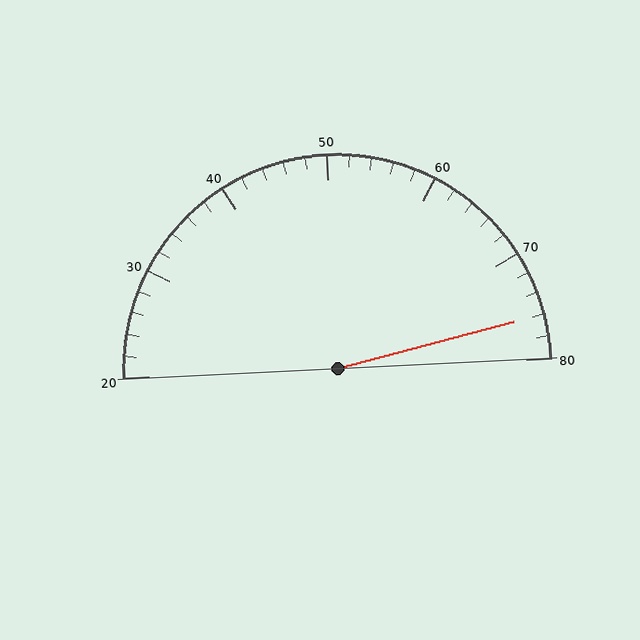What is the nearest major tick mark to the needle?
The nearest major tick mark is 80.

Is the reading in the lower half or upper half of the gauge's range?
The reading is in the upper half of the range (20 to 80).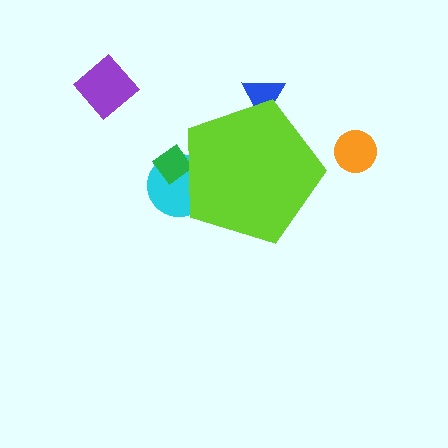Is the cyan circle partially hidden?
Yes, the cyan circle is partially hidden behind the lime pentagon.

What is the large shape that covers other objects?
A lime pentagon.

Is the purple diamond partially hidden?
No, the purple diamond is fully visible.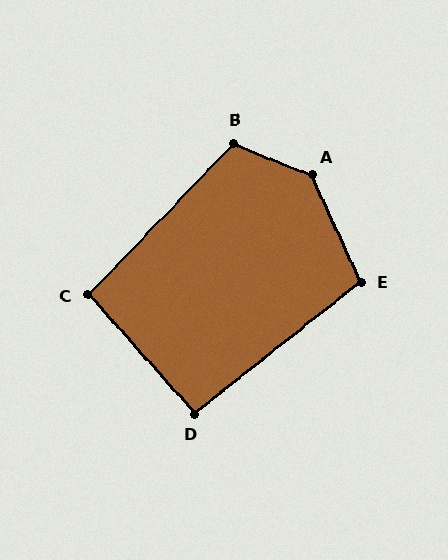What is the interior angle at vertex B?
Approximately 112 degrees (obtuse).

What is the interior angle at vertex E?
Approximately 104 degrees (obtuse).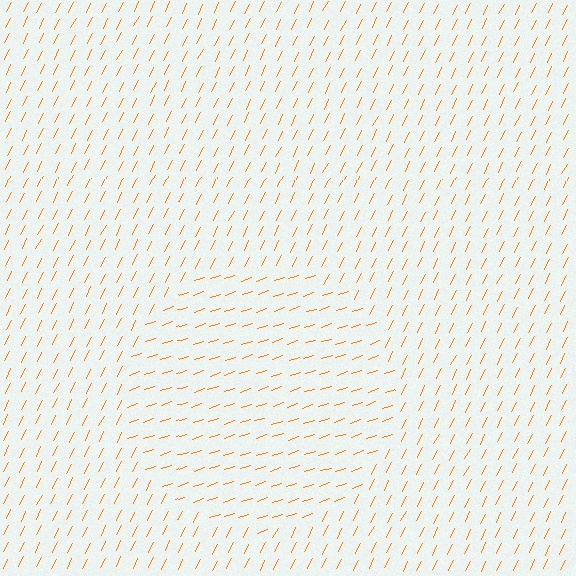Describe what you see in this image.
The image is filled with small orange line segments. A circle region in the image has lines oriented differently from the surrounding lines, creating a visible texture boundary.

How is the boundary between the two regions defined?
The boundary is defined purely by a change in line orientation (approximately 45 degrees difference). All lines are the same color and thickness.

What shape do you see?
I see a circle.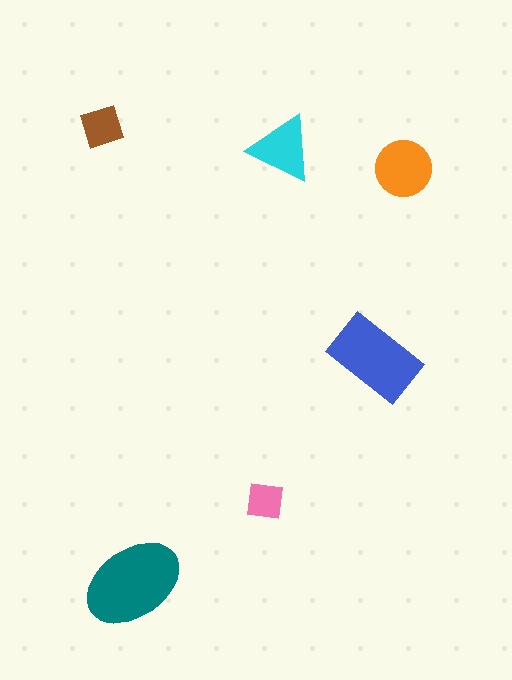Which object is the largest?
The teal ellipse.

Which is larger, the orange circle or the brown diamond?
The orange circle.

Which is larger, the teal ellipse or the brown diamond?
The teal ellipse.